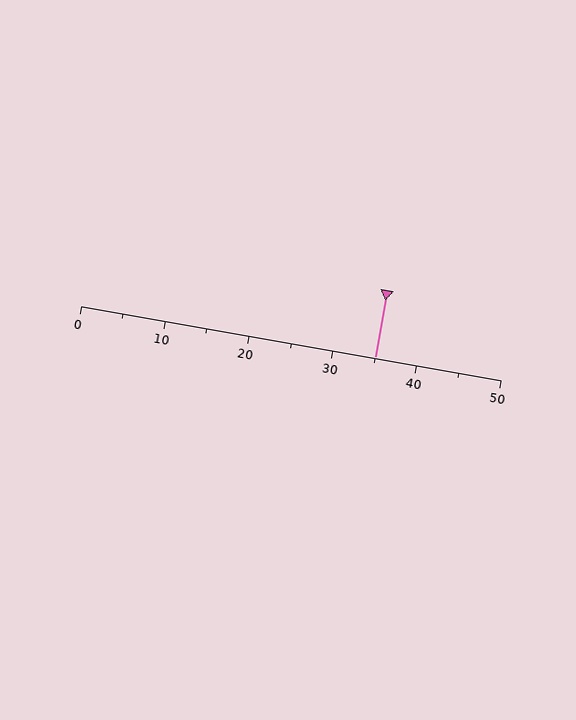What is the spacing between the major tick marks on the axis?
The major ticks are spaced 10 apart.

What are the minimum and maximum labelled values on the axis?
The axis runs from 0 to 50.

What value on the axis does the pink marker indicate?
The marker indicates approximately 35.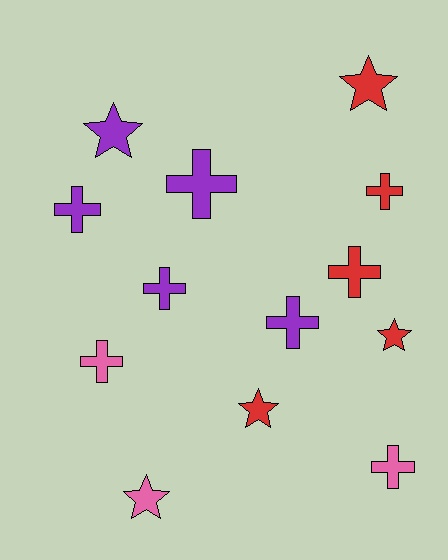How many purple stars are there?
There is 1 purple star.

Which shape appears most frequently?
Cross, with 8 objects.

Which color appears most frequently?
Purple, with 5 objects.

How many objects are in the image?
There are 13 objects.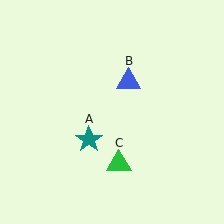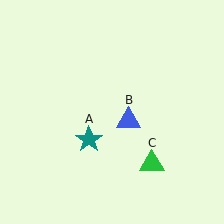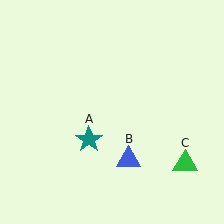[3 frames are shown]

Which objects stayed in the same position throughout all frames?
Teal star (object A) remained stationary.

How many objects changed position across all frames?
2 objects changed position: blue triangle (object B), green triangle (object C).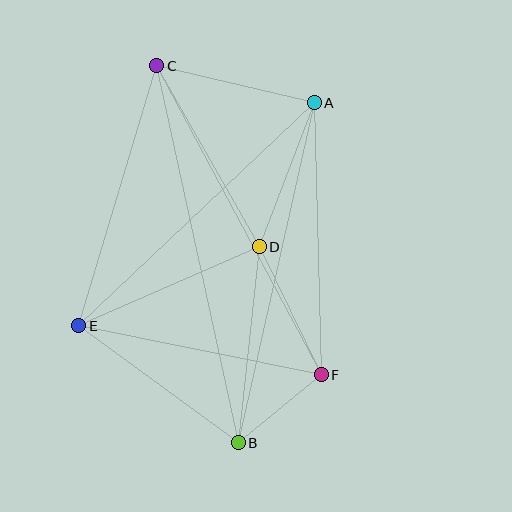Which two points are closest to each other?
Points B and F are closest to each other.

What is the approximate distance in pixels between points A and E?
The distance between A and E is approximately 325 pixels.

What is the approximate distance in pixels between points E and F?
The distance between E and F is approximately 247 pixels.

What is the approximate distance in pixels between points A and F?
The distance between A and F is approximately 272 pixels.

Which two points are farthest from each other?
Points B and C are farthest from each other.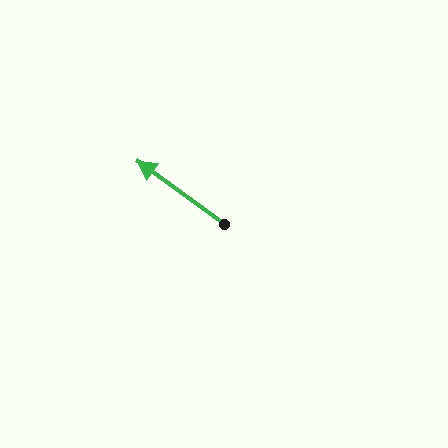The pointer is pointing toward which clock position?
Roughly 10 o'clock.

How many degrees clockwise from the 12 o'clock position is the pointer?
Approximately 306 degrees.